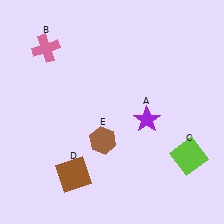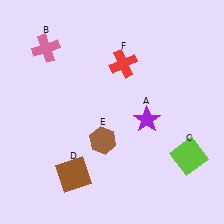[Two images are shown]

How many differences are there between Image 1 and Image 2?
There is 1 difference between the two images.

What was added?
A red cross (F) was added in Image 2.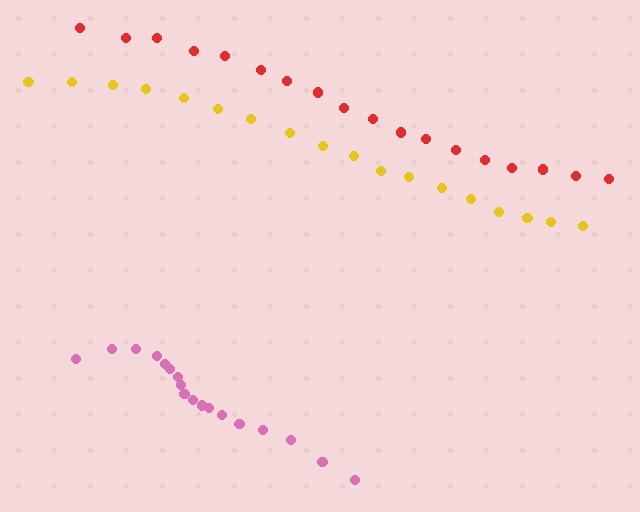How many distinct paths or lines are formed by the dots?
There are 3 distinct paths.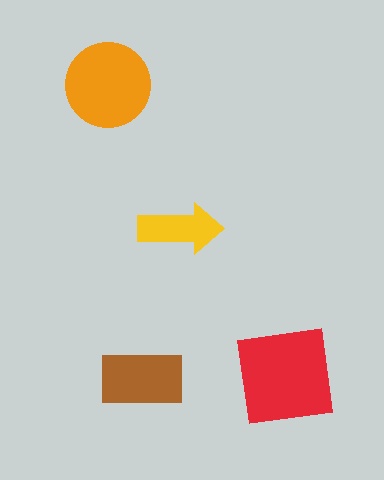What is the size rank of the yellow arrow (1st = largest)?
4th.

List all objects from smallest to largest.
The yellow arrow, the brown rectangle, the orange circle, the red square.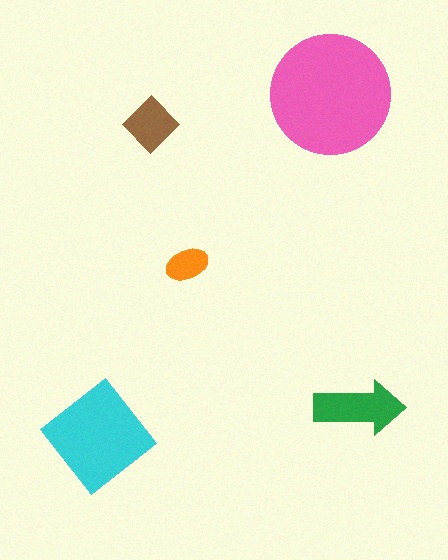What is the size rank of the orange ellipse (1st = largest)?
5th.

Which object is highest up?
The pink circle is topmost.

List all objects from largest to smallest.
The pink circle, the cyan diamond, the green arrow, the brown diamond, the orange ellipse.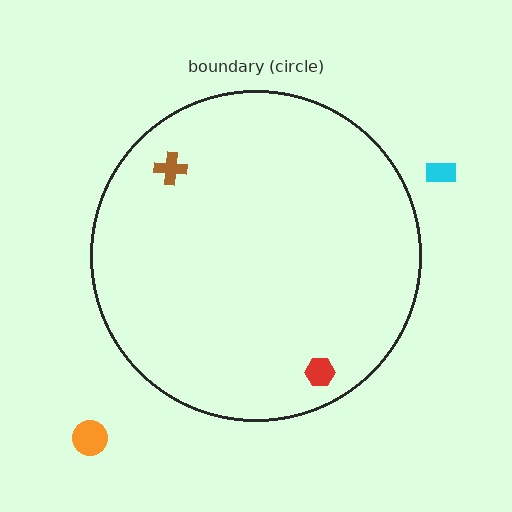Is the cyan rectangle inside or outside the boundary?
Outside.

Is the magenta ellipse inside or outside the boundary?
Outside.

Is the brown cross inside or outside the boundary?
Inside.